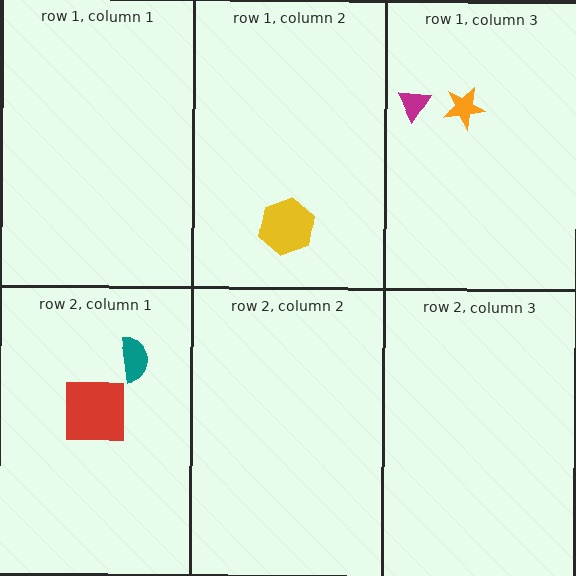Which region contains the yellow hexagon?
The row 1, column 2 region.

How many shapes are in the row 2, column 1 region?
2.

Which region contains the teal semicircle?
The row 2, column 1 region.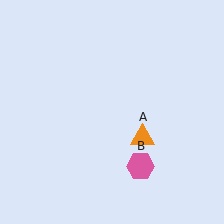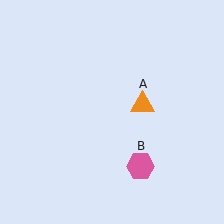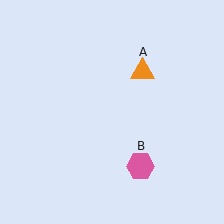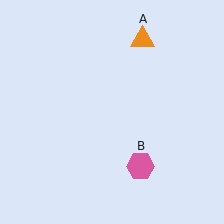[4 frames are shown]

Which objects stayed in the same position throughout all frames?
Pink hexagon (object B) remained stationary.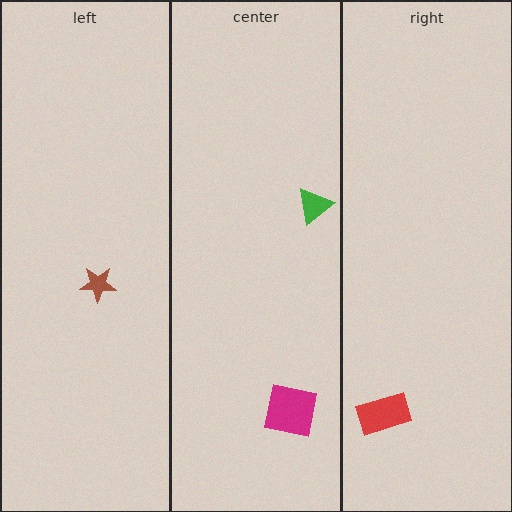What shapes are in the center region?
The green triangle, the magenta square.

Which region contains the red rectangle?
The right region.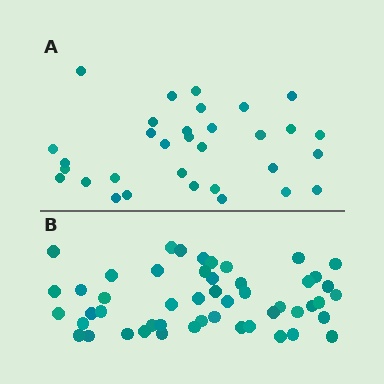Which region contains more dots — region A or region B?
Region B (the bottom region) has more dots.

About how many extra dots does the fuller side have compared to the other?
Region B has approximately 20 more dots than region A.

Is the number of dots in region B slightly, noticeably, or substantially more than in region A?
Region B has substantially more. The ratio is roughly 1.6 to 1.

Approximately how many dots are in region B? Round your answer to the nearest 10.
About 50 dots.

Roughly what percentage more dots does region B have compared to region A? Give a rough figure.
About 55% more.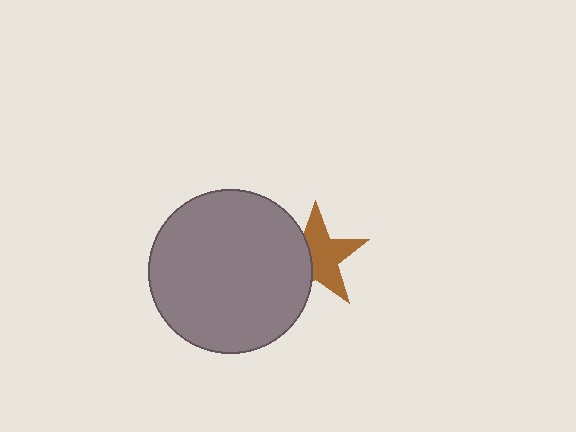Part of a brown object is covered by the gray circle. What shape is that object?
It is a star.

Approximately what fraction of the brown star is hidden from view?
Roughly 38% of the brown star is hidden behind the gray circle.